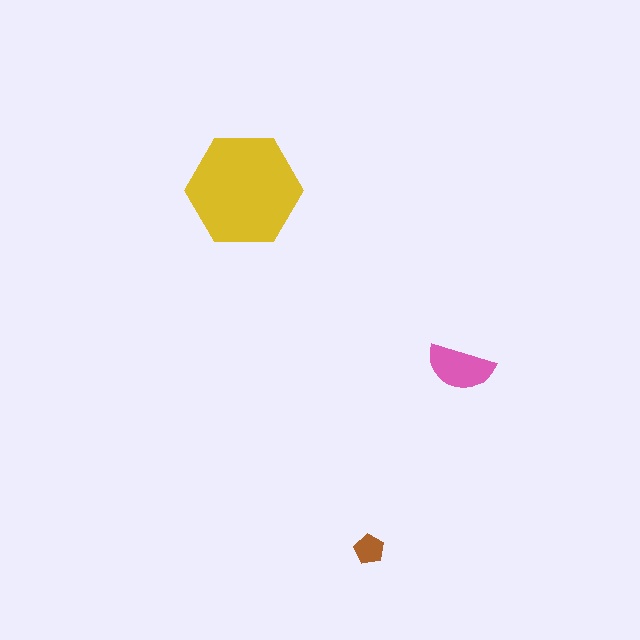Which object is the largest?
The yellow hexagon.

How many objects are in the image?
There are 3 objects in the image.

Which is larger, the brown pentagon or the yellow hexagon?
The yellow hexagon.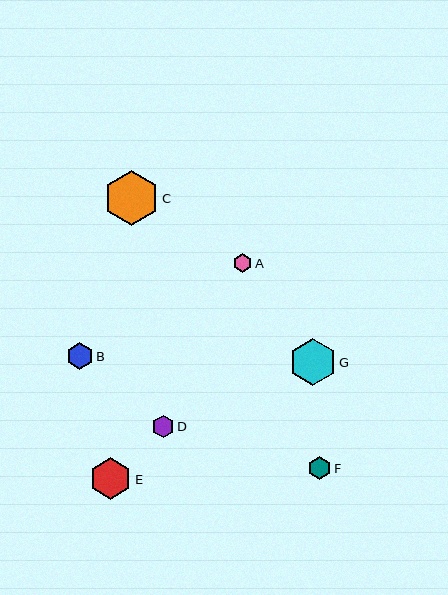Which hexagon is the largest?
Hexagon C is the largest with a size of approximately 56 pixels.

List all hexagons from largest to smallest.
From largest to smallest: C, G, E, B, F, D, A.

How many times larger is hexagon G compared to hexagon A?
Hexagon G is approximately 2.4 times the size of hexagon A.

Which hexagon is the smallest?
Hexagon A is the smallest with a size of approximately 19 pixels.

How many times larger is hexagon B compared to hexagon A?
Hexagon B is approximately 1.4 times the size of hexagon A.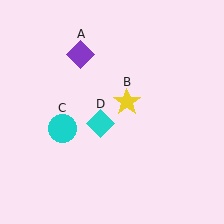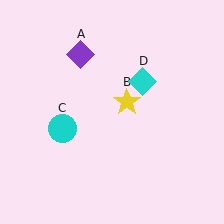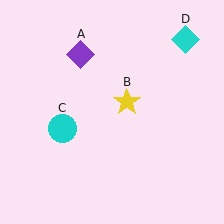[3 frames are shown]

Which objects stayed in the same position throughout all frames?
Purple diamond (object A) and yellow star (object B) and cyan circle (object C) remained stationary.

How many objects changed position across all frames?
1 object changed position: cyan diamond (object D).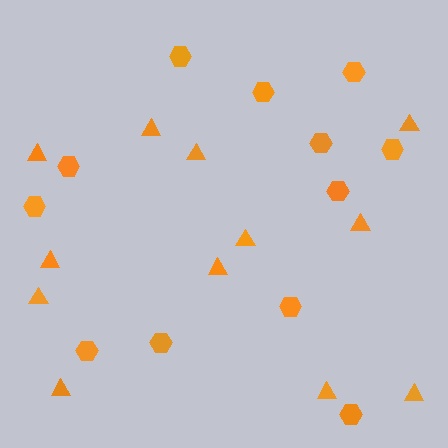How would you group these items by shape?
There are 2 groups: one group of hexagons (12) and one group of triangles (12).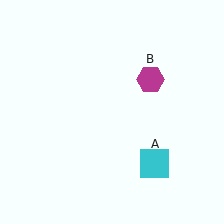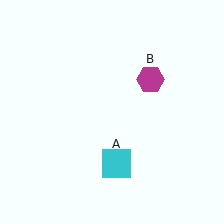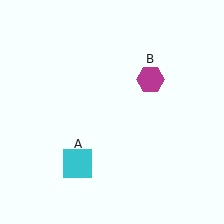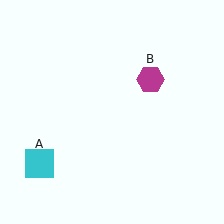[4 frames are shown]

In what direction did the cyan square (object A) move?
The cyan square (object A) moved left.